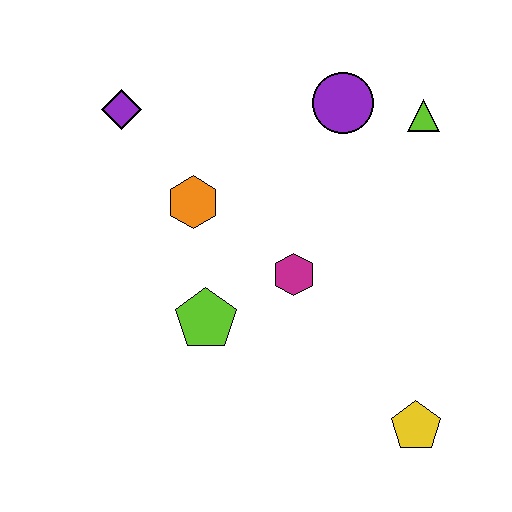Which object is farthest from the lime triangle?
The yellow pentagon is farthest from the lime triangle.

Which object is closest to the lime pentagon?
The magenta hexagon is closest to the lime pentagon.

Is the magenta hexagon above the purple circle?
No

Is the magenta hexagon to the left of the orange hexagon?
No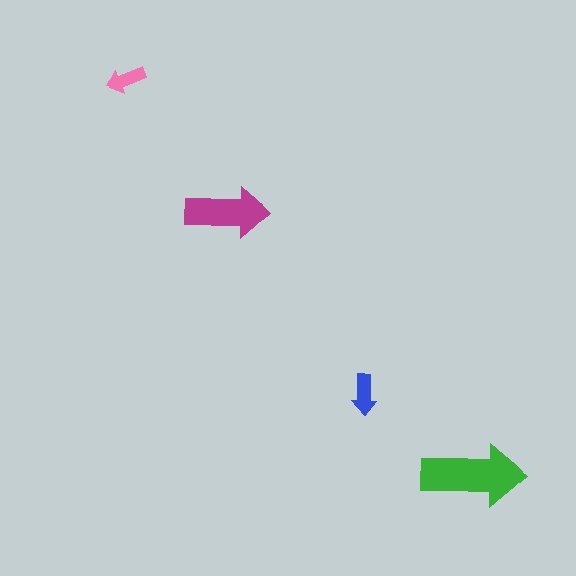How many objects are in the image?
There are 4 objects in the image.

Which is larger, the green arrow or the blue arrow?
The green one.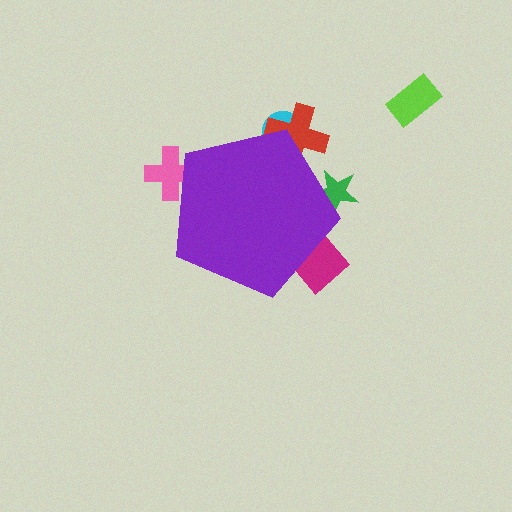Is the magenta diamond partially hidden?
Yes, the magenta diamond is partially hidden behind the purple pentagon.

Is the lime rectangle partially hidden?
No, the lime rectangle is fully visible.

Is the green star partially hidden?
Yes, the green star is partially hidden behind the purple pentagon.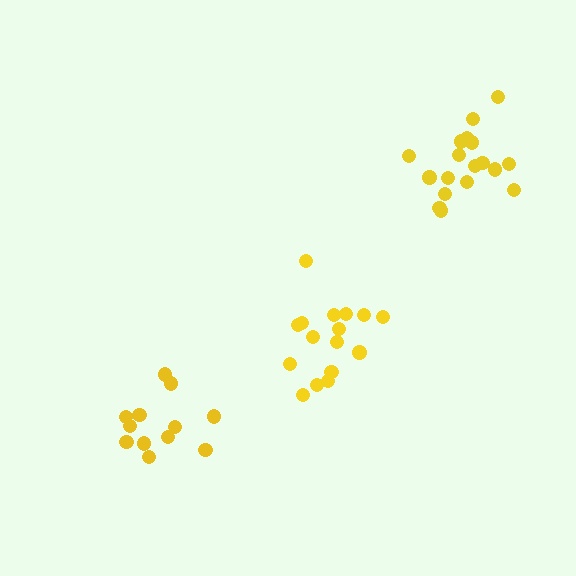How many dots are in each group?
Group 1: 18 dots, Group 2: 12 dots, Group 3: 16 dots (46 total).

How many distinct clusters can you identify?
There are 3 distinct clusters.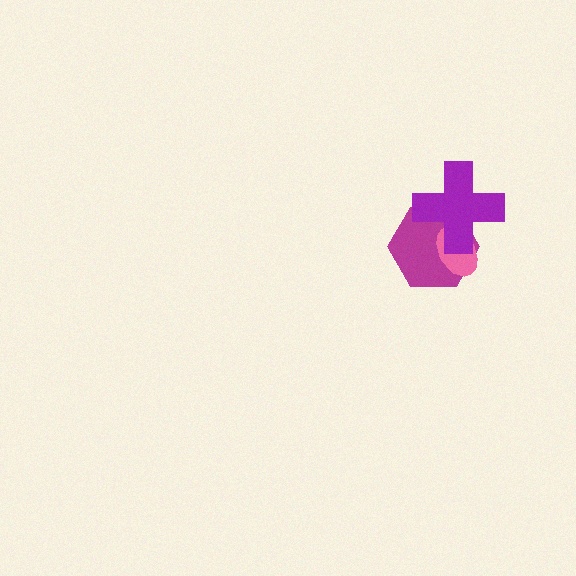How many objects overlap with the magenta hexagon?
2 objects overlap with the magenta hexagon.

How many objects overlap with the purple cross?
2 objects overlap with the purple cross.